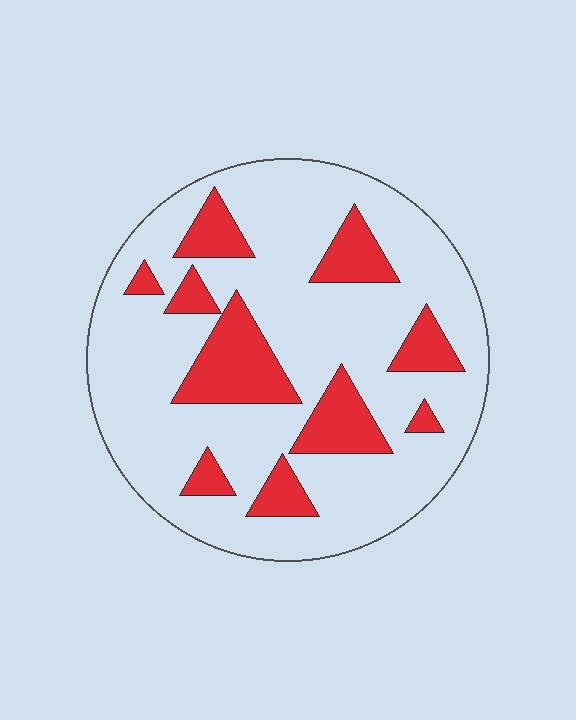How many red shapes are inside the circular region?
10.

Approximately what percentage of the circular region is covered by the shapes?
Approximately 25%.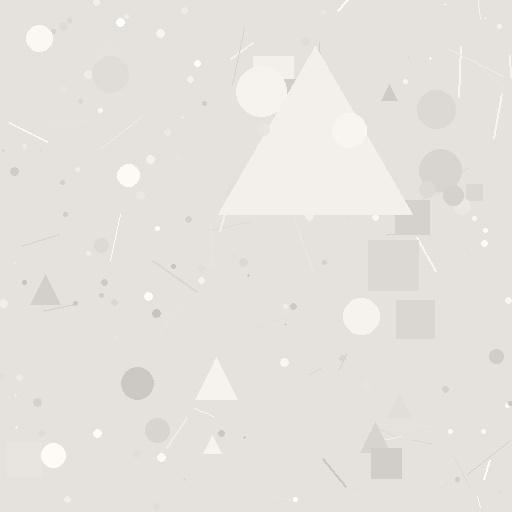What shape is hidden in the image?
A triangle is hidden in the image.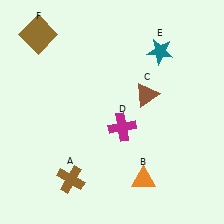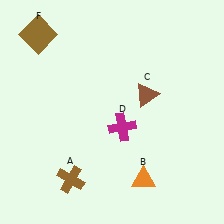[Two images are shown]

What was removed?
The teal star (E) was removed in Image 2.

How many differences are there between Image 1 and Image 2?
There is 1 difference between the two images.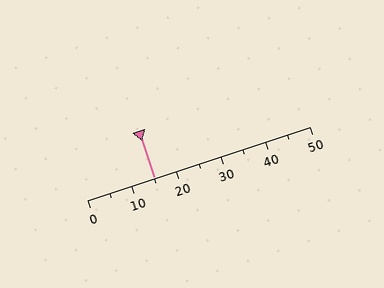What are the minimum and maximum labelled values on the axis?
The axis runs from 0 to 50.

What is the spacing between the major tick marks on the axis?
The major ticks are spaced 10 apart.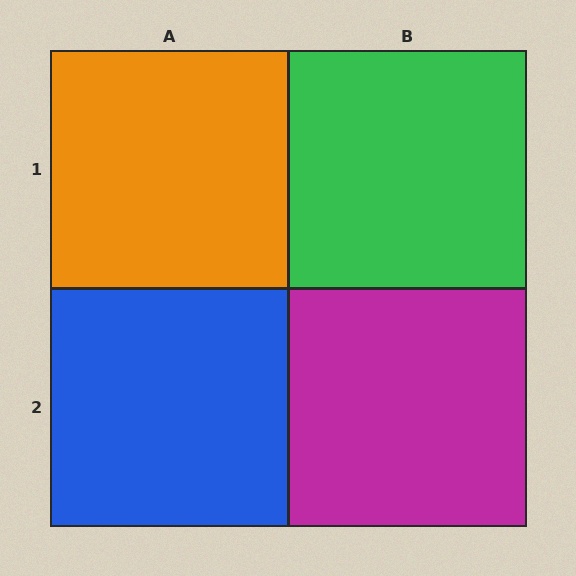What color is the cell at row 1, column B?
Green.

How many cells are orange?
1 cell is orange.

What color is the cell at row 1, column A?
Orange.